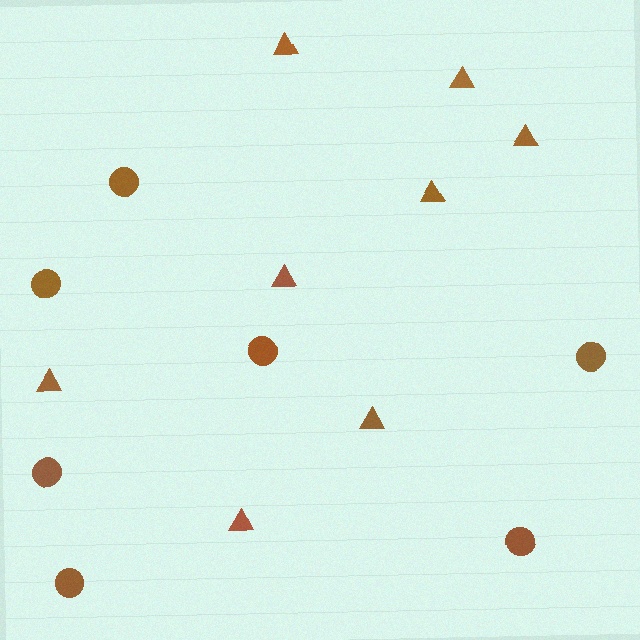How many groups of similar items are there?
There are 2 groups: one group of circles (7) and one group of triangles (8).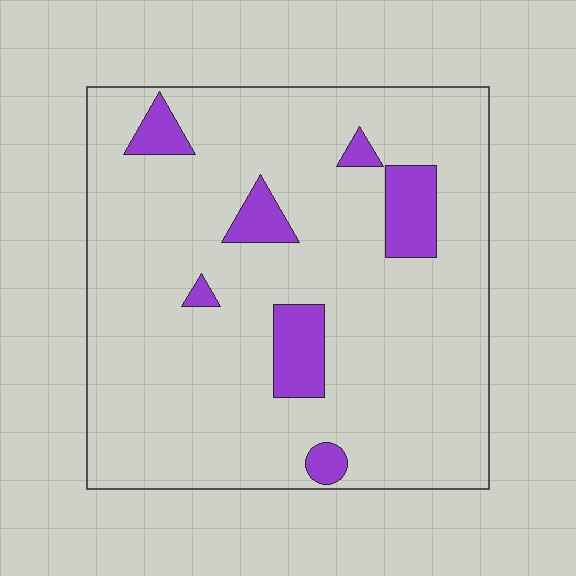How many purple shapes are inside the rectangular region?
7.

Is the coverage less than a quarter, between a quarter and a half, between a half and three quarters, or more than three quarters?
Less than a quarter.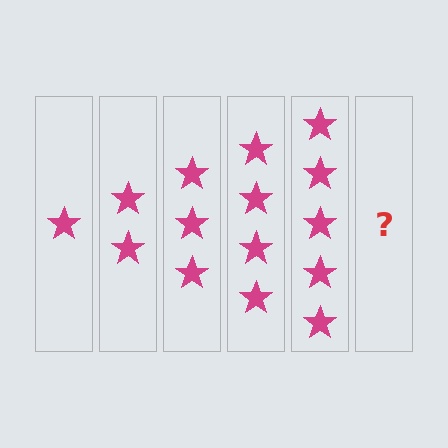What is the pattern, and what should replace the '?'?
The pattern is that each step adds one more star. The '?' should be 6 stars.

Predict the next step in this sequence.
The next step is 6 stars.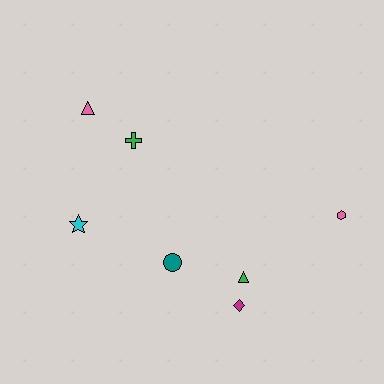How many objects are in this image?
There are 7 objects.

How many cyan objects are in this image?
There is 1 cyan object.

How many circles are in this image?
There is 1 circle.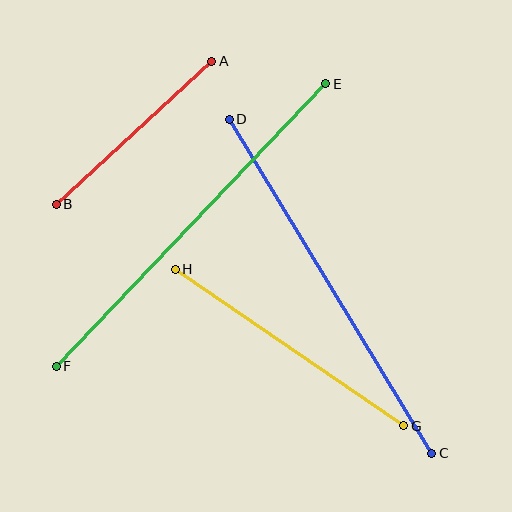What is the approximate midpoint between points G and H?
The midpoint is at approximately (289, 347) pixels.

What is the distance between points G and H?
The distance is approximately 277 pixels.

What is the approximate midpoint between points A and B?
The midpoint is at approximately (134, 133) pixels.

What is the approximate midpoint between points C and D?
The midpoint is at approximately (330, 286) pixels.